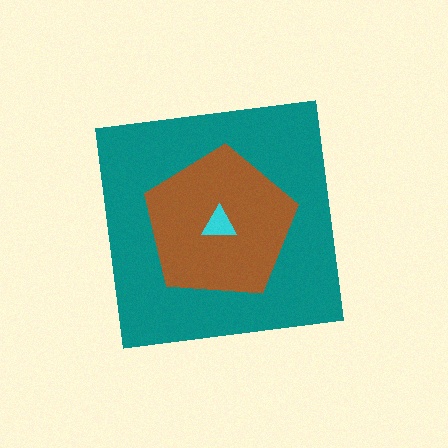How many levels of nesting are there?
3.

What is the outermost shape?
The teal square.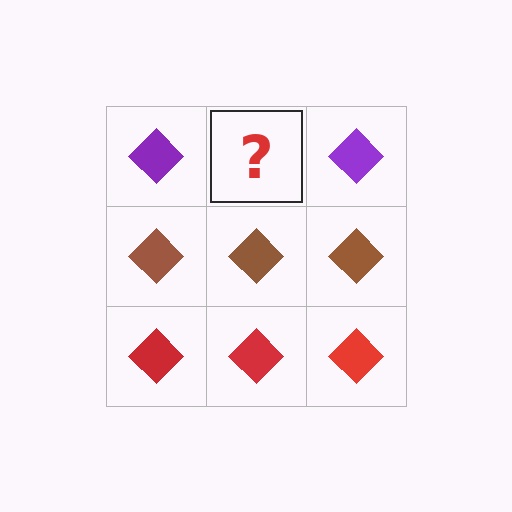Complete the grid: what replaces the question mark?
The question mark should be replaced with a purple diamond.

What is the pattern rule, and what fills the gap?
The rule is that each row has a consistent color. The gap should be filled with a purple diamond.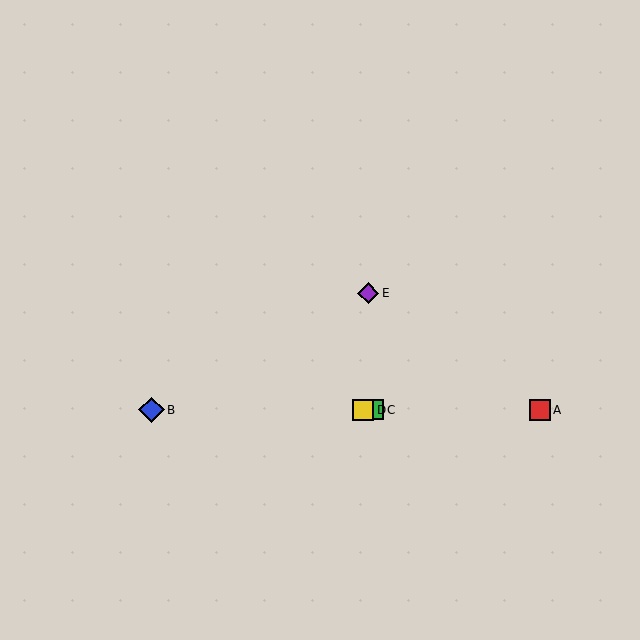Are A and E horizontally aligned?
No, A is at y≈410 and E is at y≈293.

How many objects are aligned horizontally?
4 objects (A, B, C, D) are aligned horizontally.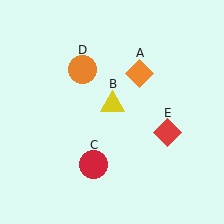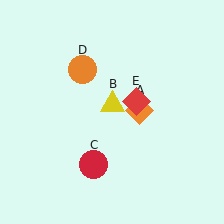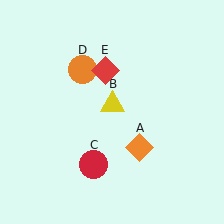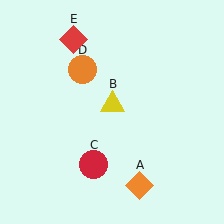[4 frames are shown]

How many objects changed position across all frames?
2 objects changed position: orange diamond (object A), red diamond (object E).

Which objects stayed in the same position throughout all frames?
Yellow triangle (object B) and red circle (object C) and orange circle (object D) remained stationary.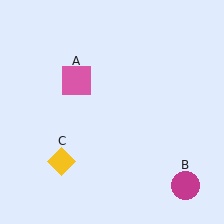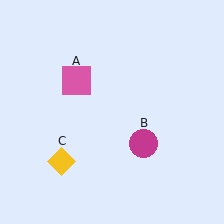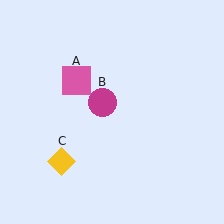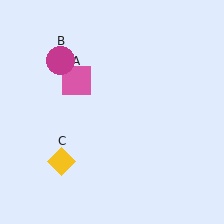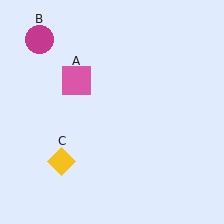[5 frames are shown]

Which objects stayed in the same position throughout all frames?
Pink square (object A) and yellow diamond (object C) remained stationary.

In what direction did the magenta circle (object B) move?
The magenta circle (object B) moved up and to the left.